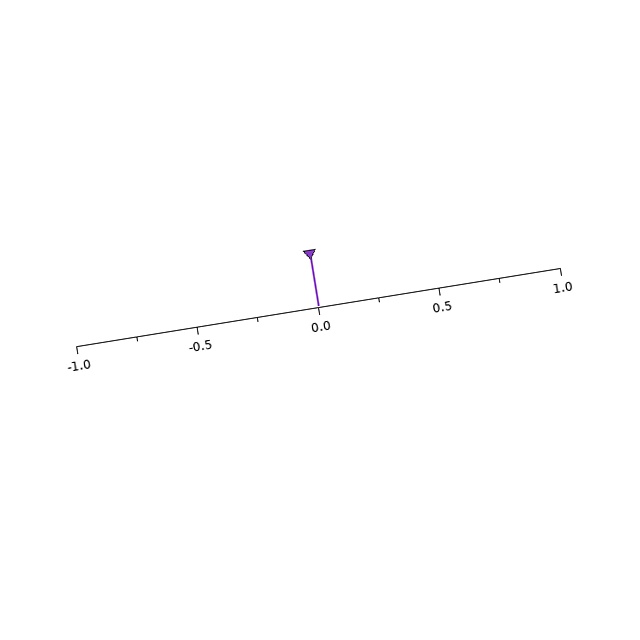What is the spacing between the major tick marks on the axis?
The major ticks are spaced 0.5 apart.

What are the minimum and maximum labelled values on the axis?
The axis runs from -1.0 to 1.0.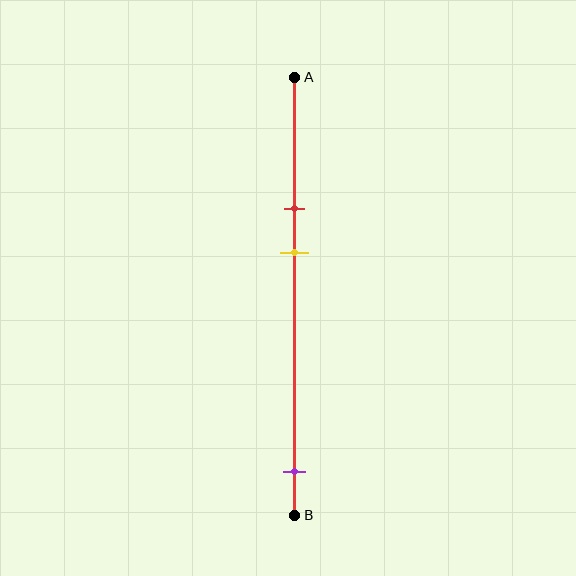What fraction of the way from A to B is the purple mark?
The purple mark is approximately 90% (0.9) of the way from A to B.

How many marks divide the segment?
There are 3 marks dividing the segment.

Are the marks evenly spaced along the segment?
No, the marks are not evenly spaced.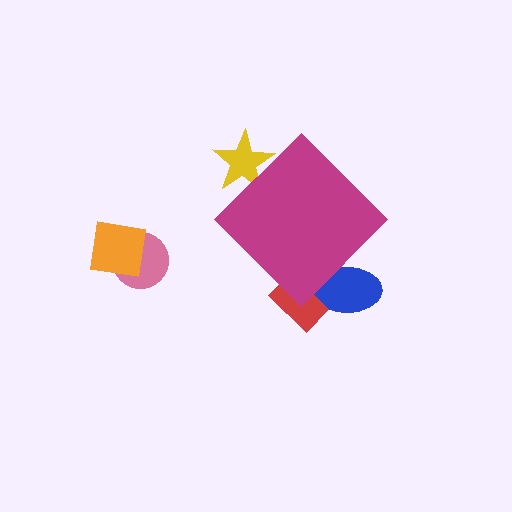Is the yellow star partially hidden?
Yes, the yellow star is partially hidden behind the magenta diamond.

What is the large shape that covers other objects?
A magenta diamond.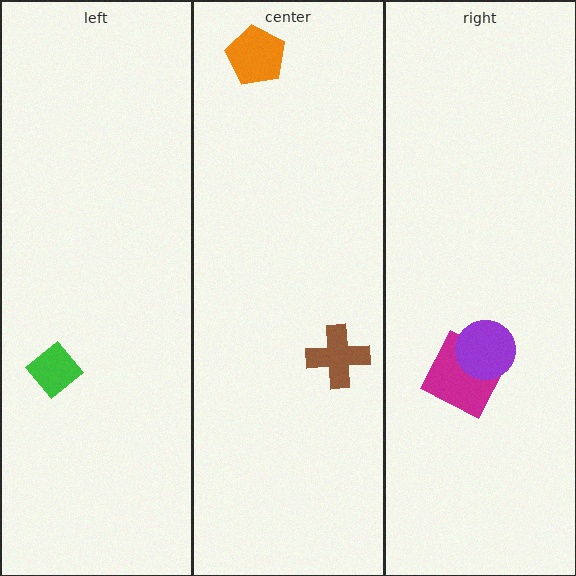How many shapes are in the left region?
1.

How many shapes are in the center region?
2.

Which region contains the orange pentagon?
The center region.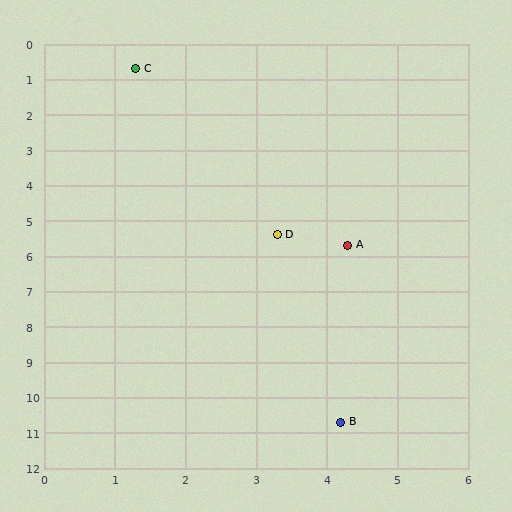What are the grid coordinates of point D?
Point D is at approximately (3.3, 5.4).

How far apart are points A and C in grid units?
Points A and C are about 5.8 grid units apart.